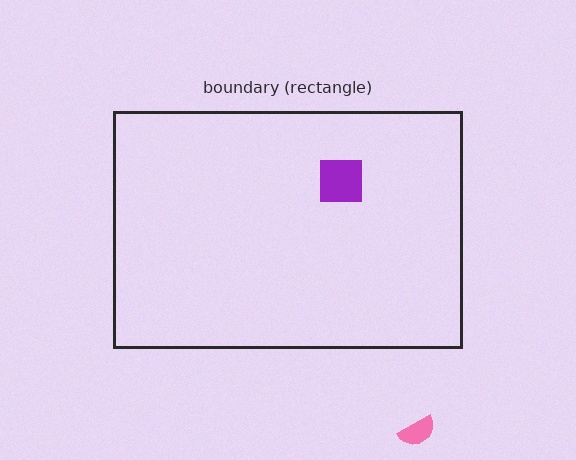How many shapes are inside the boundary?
1 inside, 1 outside.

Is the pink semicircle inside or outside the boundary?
Outside.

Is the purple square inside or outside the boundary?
Inside.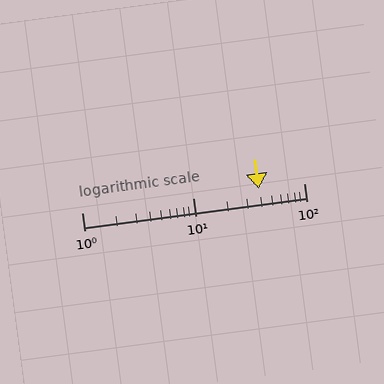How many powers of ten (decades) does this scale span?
The scale spans 2 decades, from 1 to 100.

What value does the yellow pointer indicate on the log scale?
The pointer indicates approximately 39.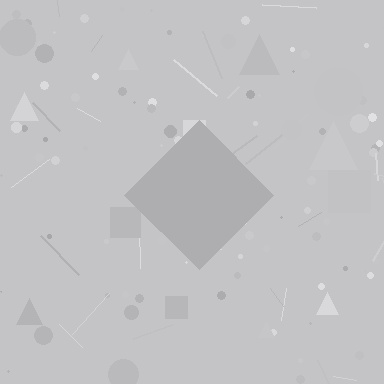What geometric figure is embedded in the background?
A diamond is embedded in the background.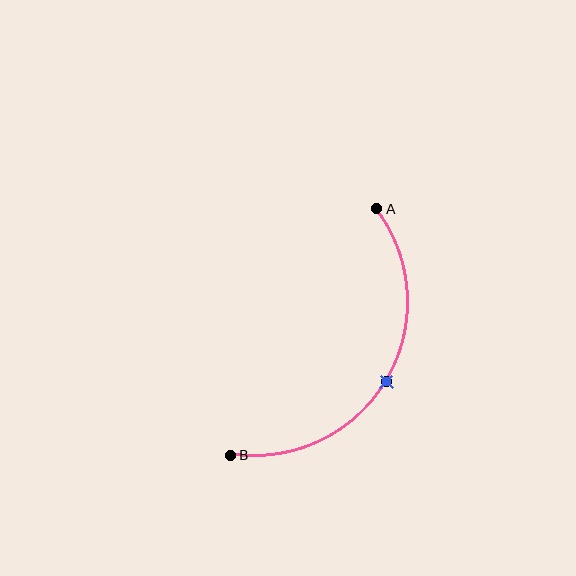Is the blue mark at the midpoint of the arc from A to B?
Yes. The blue mark lies on the arc at equal arc-length from both A and B — it is the arc midpoint.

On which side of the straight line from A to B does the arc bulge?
The arc bulges to the right of the straight line connecting A and B.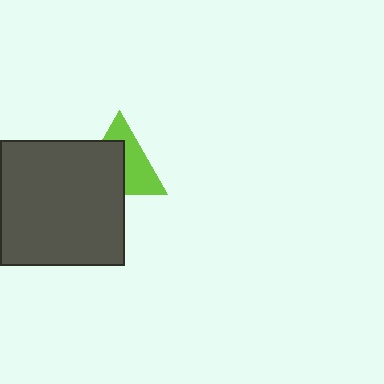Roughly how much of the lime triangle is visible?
About half of it is visible (roughly 48%).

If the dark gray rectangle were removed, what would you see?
You would see the complete lime triangle.